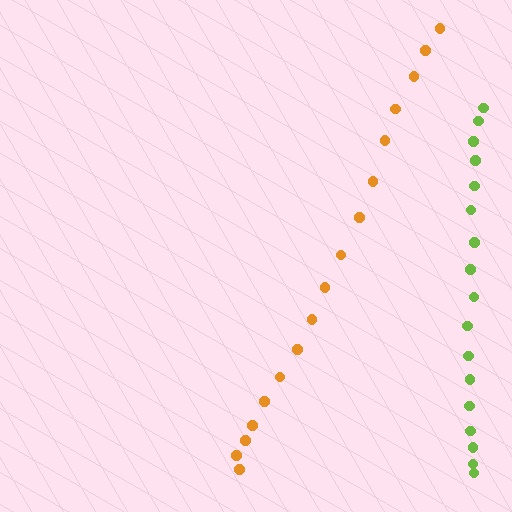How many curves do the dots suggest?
There are 2 distinct paths.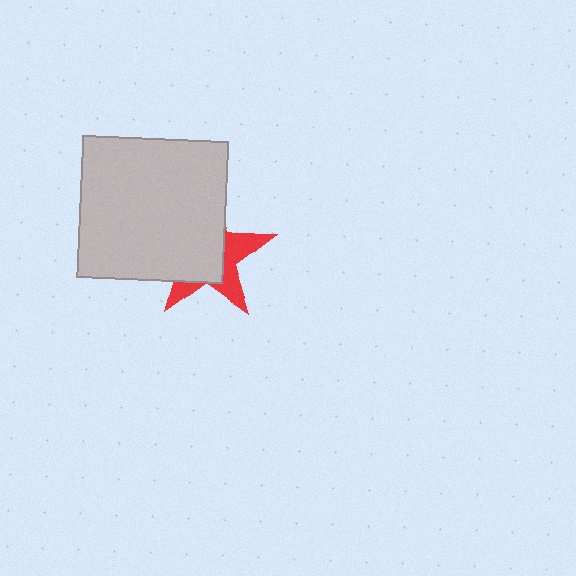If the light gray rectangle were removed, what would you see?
You would see the complete red star.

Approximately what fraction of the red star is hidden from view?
Roughly 63% of the red star is hidden behind the light gray rectangle.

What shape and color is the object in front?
The object in front is a light gray rectangle.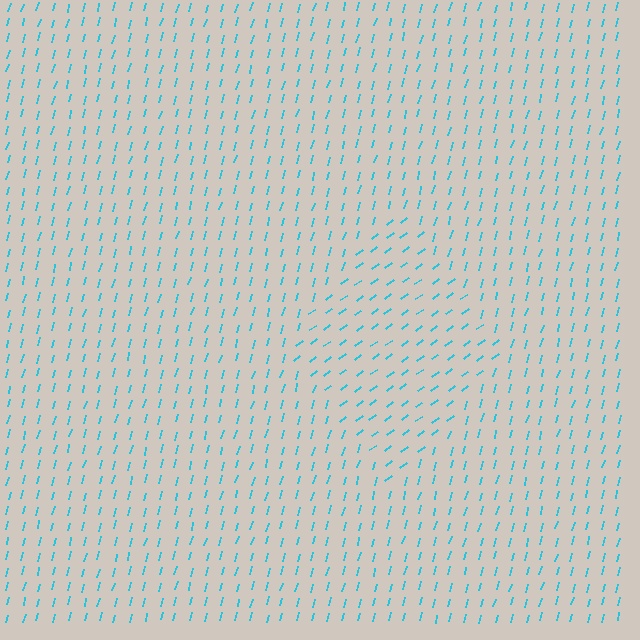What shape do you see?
I see a diamond.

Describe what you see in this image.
The image is filled with small cyan line segments. A diamond region in the image has lines oriented differently from the surrounding lines, creating a visible texture boundary.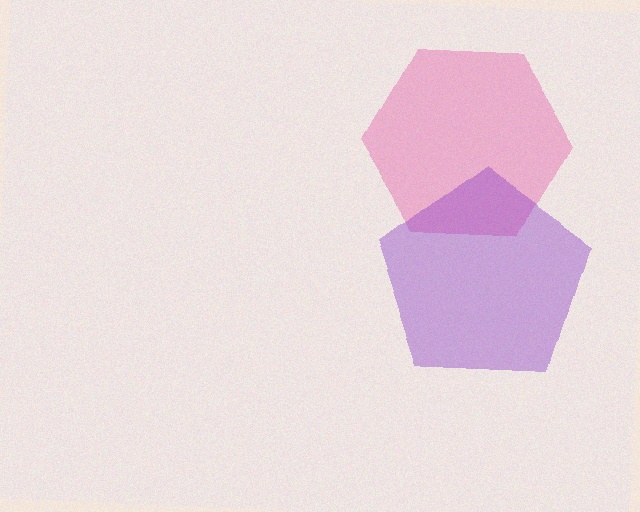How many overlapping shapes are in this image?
There are 2 overlapping shapes in the image.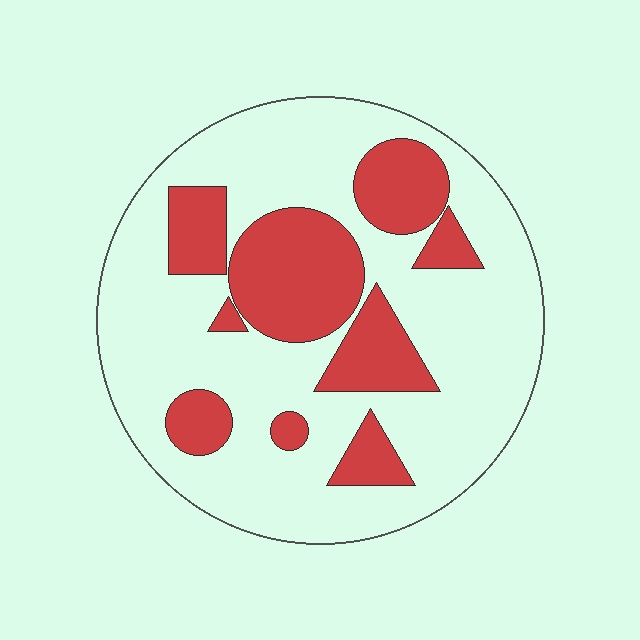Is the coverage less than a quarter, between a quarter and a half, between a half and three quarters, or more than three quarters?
Between a quarter and a half.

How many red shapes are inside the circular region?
9.